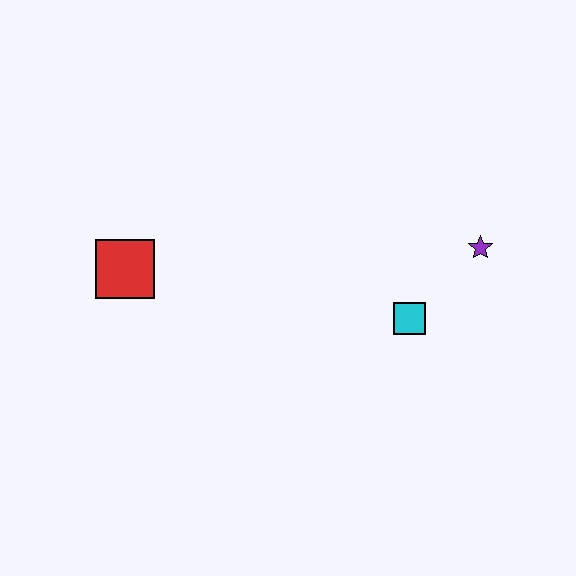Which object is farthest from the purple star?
The red square is farthest from the purple star.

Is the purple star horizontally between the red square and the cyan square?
No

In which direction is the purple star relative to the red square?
The purple star is to the right of the red square.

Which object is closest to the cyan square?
The purple star is closest to the cyan square.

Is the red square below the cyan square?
No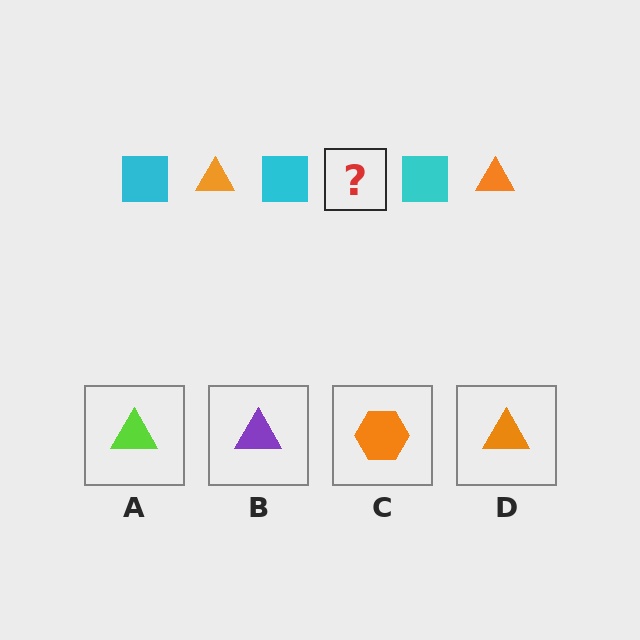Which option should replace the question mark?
Option D.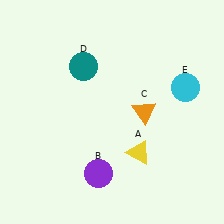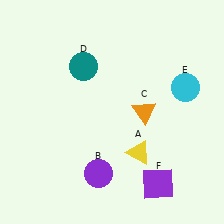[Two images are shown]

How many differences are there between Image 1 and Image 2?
There is 1 difference between the two images.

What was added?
A purple square (F) was added in Image 2.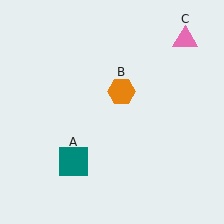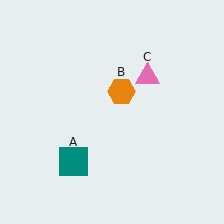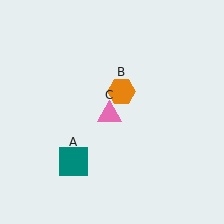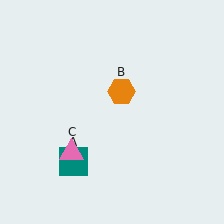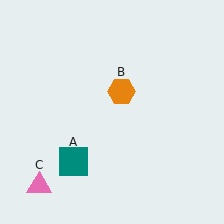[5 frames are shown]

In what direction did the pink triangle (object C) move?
The pink triangle (object C) moved down and to the left.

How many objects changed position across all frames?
1 object changed position: pink triangle (object C).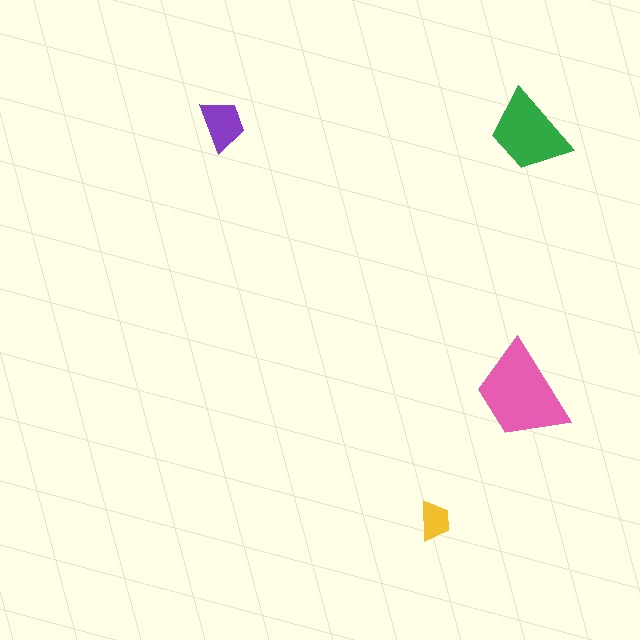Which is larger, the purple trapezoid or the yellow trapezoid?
The purple one.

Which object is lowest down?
The yellow trapezoid is bottommost.